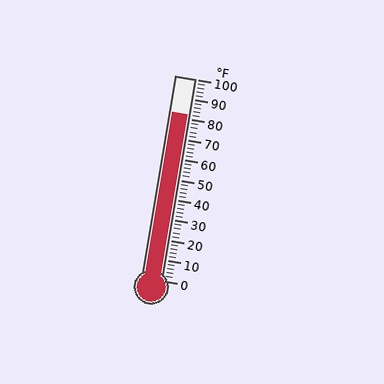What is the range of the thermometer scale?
The thermometer scale ranges from 0°F to 100°F.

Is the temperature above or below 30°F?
The temperature is above 30°F.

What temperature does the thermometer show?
The thermometer shows approximately 82°F.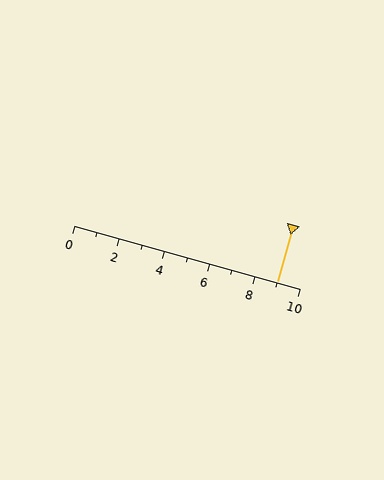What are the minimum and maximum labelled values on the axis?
The axis runs from 0 to 10.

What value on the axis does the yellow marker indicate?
The marker indicates approximately 9.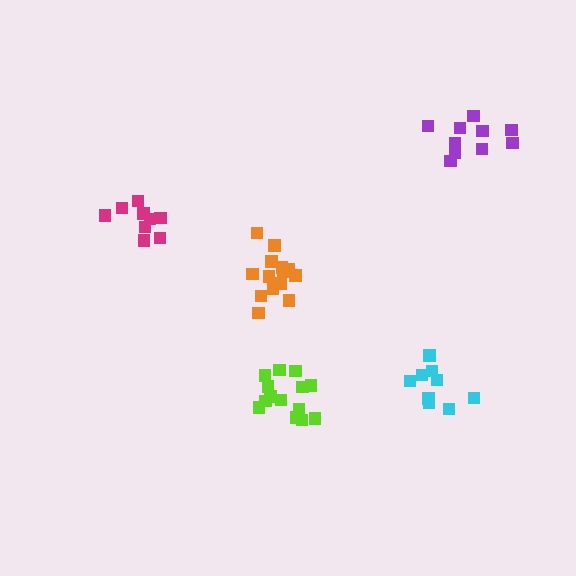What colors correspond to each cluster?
The clusters are colored: magenta, lime, orange, cyan, purple.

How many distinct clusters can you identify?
There are 5 distinct clusters.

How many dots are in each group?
Group 1: 9 dots, Group 2: 14 dots, Group 3: 14 dots, Group 4: 9 dots, Group 5: 10 dots (56 total).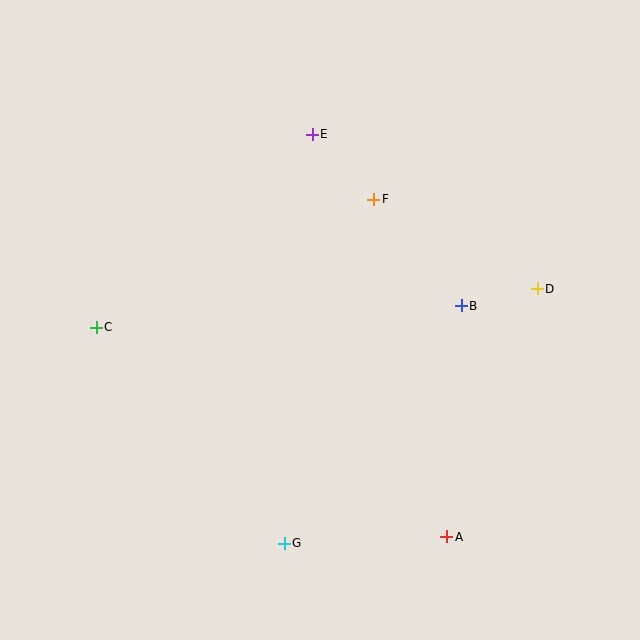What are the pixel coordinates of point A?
Point A is at (447, 537).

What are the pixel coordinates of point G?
Point G is at (284, 543).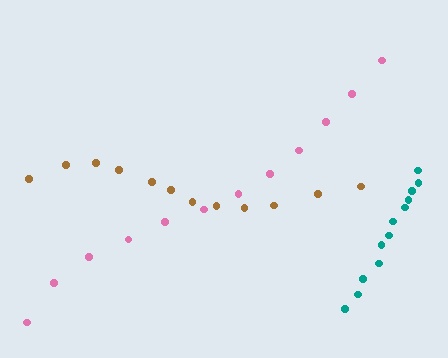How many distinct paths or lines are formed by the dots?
There are 3 distinct paths.